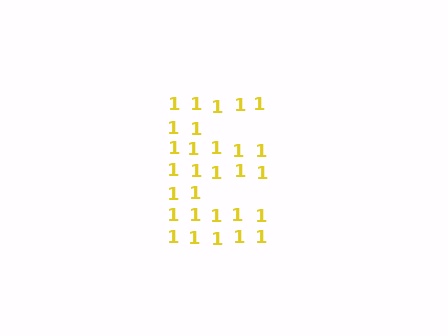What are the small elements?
The small elements are digit 1's.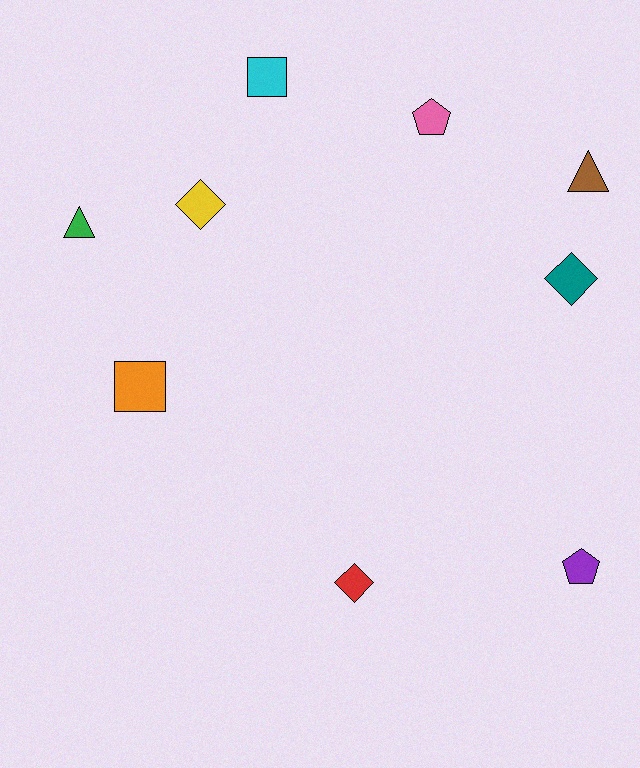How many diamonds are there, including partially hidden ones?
There are 3 diamonds.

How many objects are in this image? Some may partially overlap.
There are 9 objects.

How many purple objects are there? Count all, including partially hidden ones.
There is 1 purple object.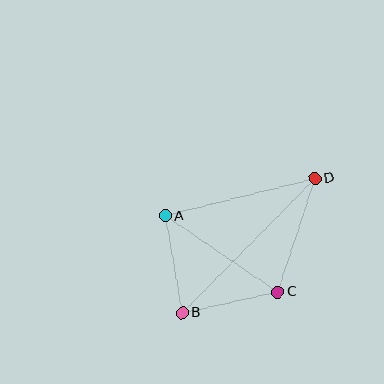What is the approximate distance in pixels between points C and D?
The distance between C and D is approximately 119 pixels.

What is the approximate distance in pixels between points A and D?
The distance between A and D is approximately 154 pixels.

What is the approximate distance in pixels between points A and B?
The distance between A and B is approximately 99 pixels.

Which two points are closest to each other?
Points B and C are closest to each other.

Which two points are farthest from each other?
Points B and D are farthest from each other.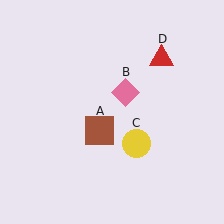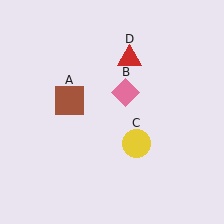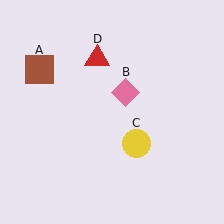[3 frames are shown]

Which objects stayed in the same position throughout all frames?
Pink diamond (object B) and yellow circle (object C) remained stationary.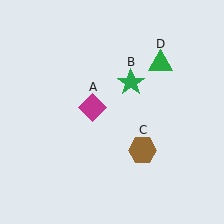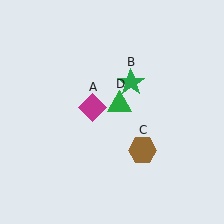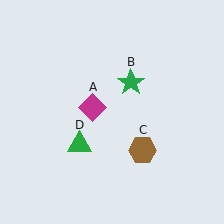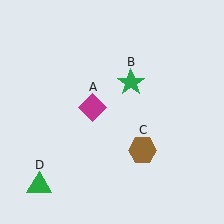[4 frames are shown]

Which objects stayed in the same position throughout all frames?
Magenta diamond (object A) and green star (object B) and brown hexagon (object C) remained stationary.